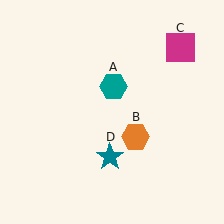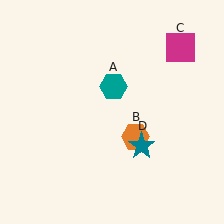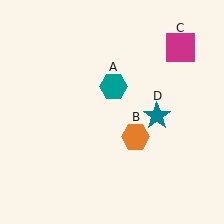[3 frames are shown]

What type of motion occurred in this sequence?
The teal star (object D) rotated counterclockwise around the center of the scene.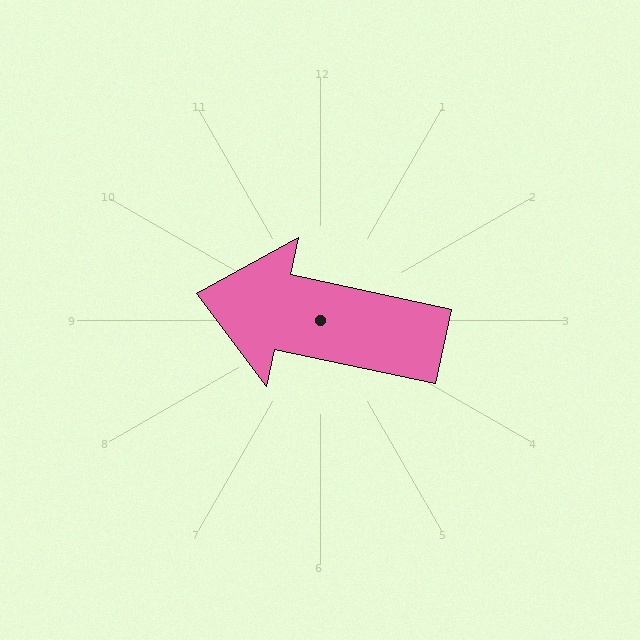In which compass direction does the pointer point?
West.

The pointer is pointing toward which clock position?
Roughly 9 o'clock.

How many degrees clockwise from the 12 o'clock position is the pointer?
Approximately 282 degrees.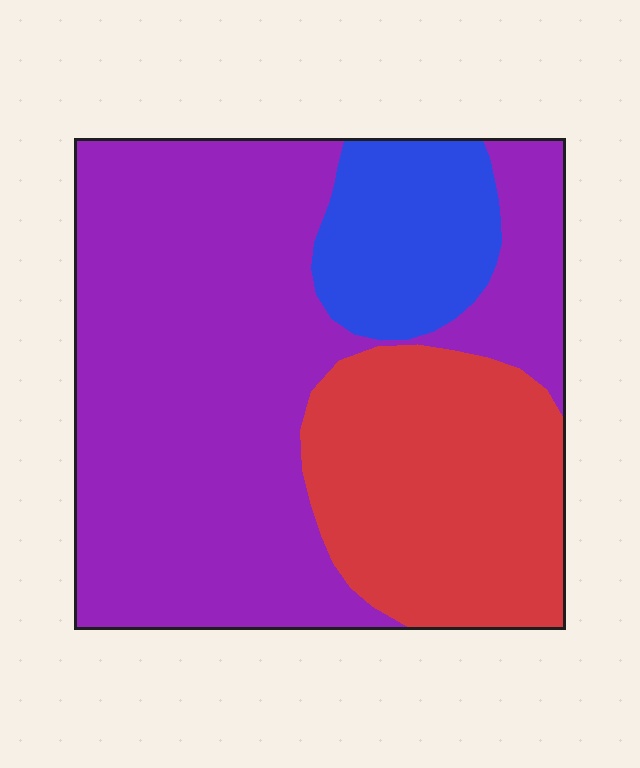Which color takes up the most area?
Purple, at roughly 60%.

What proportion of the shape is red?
Red covers 27% of the shape.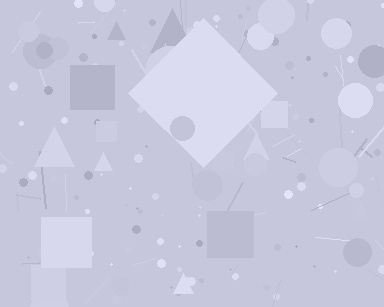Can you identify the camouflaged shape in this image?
The camouflaged shape is a diamond.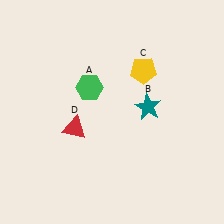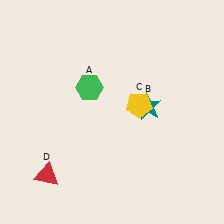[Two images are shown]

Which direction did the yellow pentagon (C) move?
The yellow pentagon (C) moved down.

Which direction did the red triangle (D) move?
The red triangle (D) moved down.